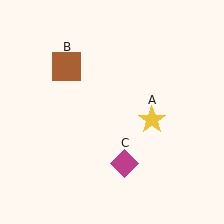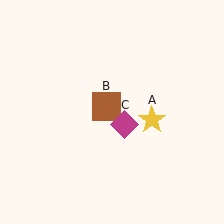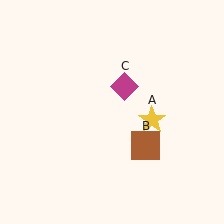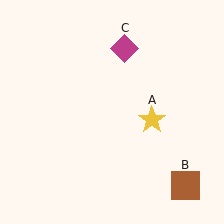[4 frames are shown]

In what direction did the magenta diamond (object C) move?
The magenta diamond (object C) moved up.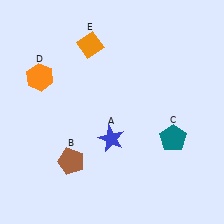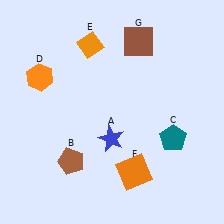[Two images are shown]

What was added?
An orange square (F), a brown square (G) were added in Image 2.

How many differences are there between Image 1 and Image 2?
There are 2 differences between the two images.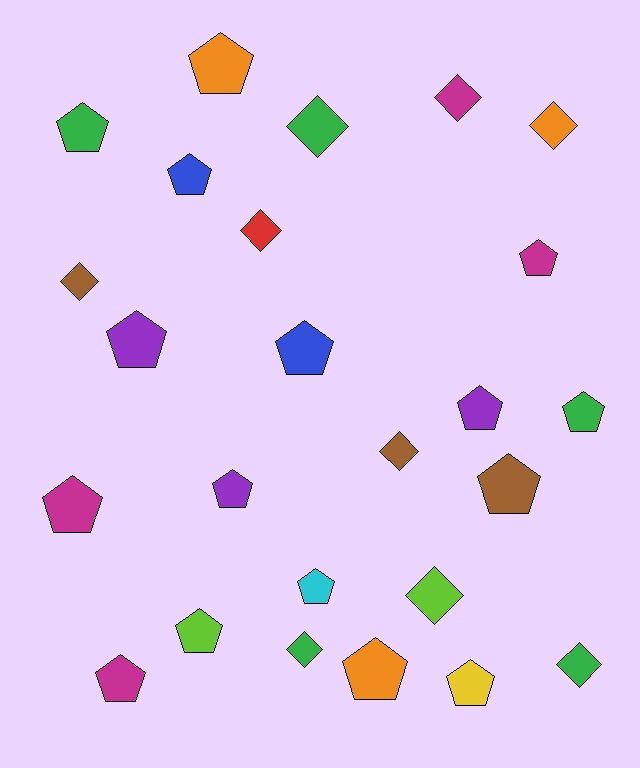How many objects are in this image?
There are 25 objects.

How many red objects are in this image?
There is 1 red object.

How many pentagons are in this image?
There are 16 pentagons.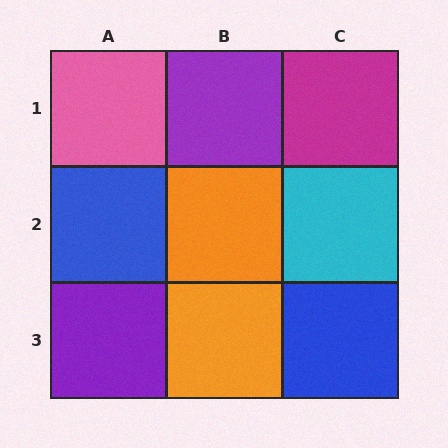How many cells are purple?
2 cells are purple.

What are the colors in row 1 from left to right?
Pink, purple, magenta.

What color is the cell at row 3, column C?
Blue.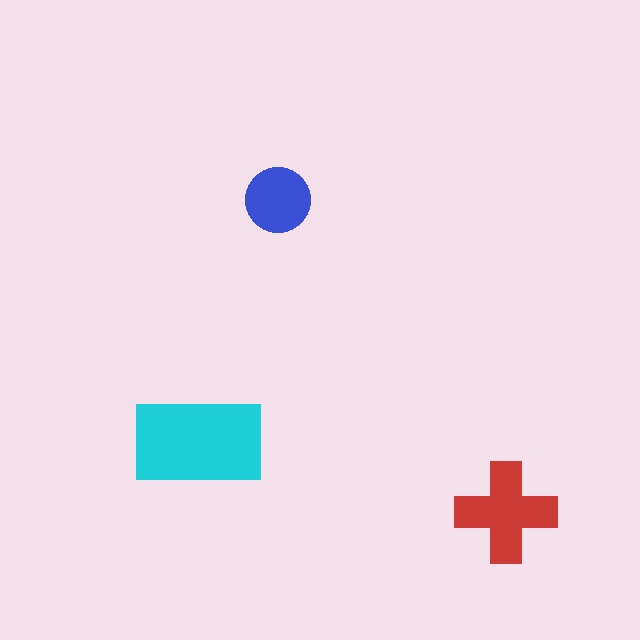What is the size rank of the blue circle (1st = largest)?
3rd.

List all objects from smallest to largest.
The blue circle, the red cross, the cyan rectangle.